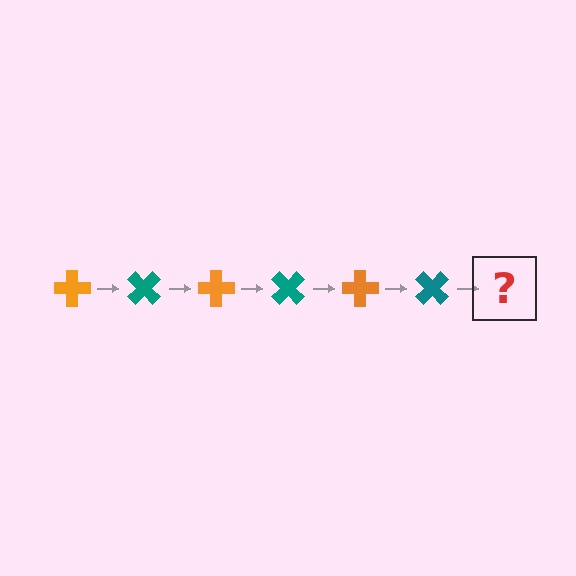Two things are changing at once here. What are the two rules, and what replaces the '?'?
The two rules are that it rotates 45 degrees each step and the color cycles through orange and teal. The '?' should be an orange cross, rotated 270 degrees from the start.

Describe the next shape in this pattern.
It should be an orange cross, rotated 270 degrees from the start.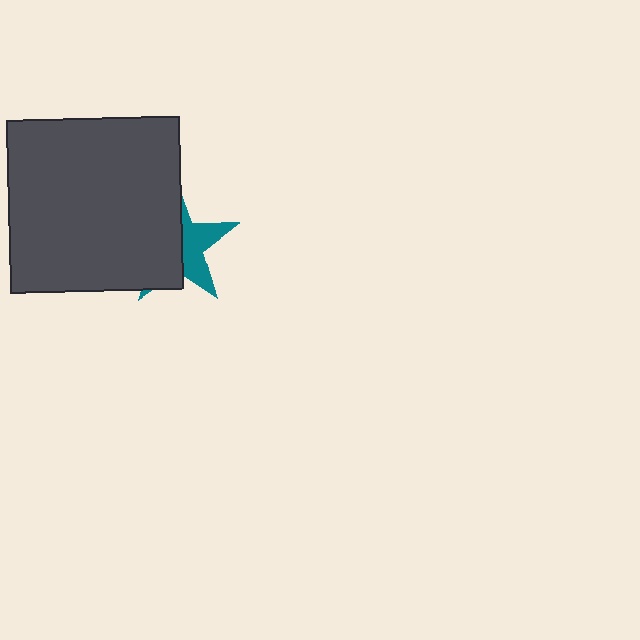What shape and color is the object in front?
The object in front is a dark gray square.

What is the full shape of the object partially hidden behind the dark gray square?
The partially hidden object is a teal star.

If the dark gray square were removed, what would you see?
You would see the complete teal star.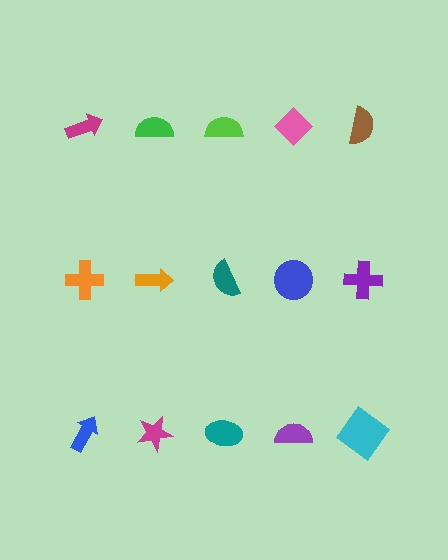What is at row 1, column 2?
A green semicircle.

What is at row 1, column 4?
A pink diamond.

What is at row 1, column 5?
A brown semicircle.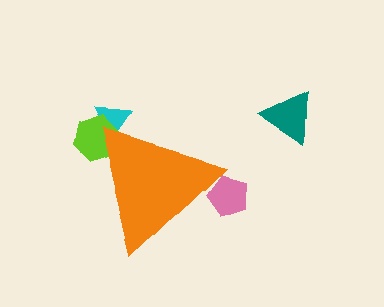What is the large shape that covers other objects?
An orange triangle.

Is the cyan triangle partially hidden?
Yes, the cyan triangle is partially hidden behind the orange triangle.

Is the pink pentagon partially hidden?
Yes, the pink pentagon is partially hidden behind the orange triangle.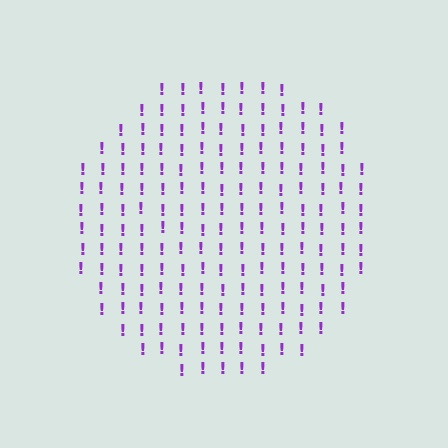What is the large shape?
The large shape is a circle.